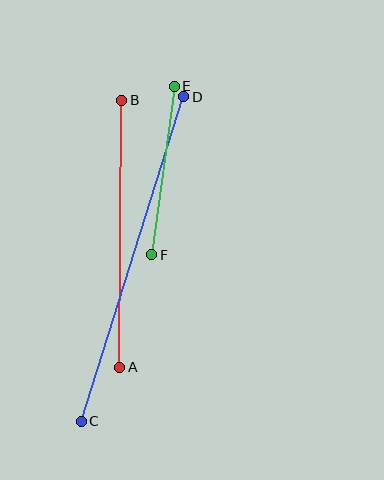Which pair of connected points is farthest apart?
Points C and D are farthest apart.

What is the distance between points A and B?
The distance is approximately 267 pixels.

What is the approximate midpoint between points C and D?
The midpoint is at approximately (133, 259) pixels.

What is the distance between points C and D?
The distance is approximately 340 pixels.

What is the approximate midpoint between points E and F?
The midpoint is at approximately (163, 171) pixels.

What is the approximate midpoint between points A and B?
The midpoint is at approximately (121, 234) pixels.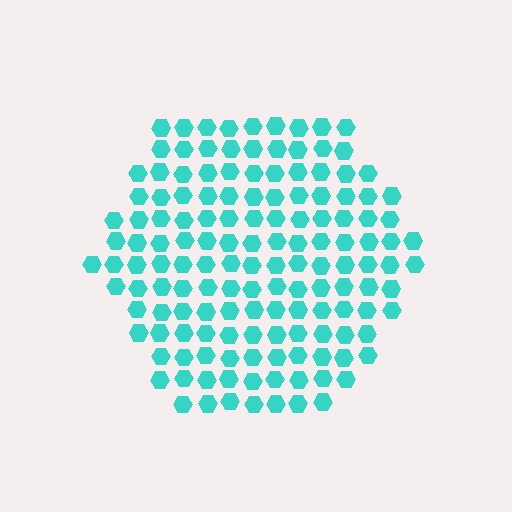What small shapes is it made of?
It is made of small hexagons.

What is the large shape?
The large shape is a hexagon.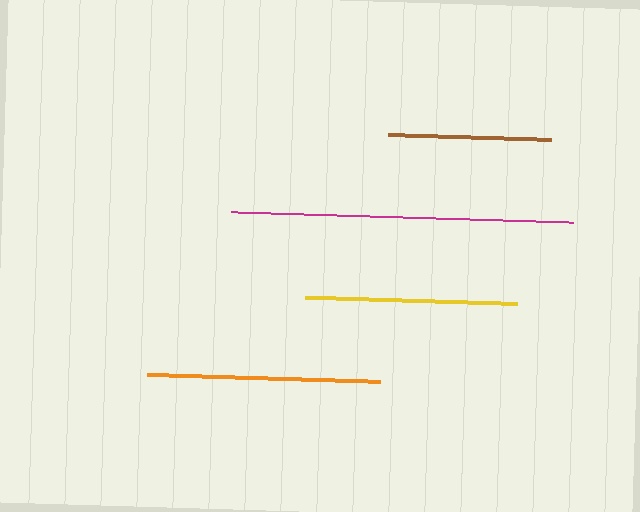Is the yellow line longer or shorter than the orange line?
The orange line is longer than the yellow line.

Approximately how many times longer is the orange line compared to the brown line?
The orange line is approximately 1.4 times the length of the brown line.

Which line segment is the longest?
The magenta line is the longest at approximately 342 pixels.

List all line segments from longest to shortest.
From longest to shortest: magenta, orange, yellow, brown.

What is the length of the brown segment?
The brown segment is approximately 163 pixels long.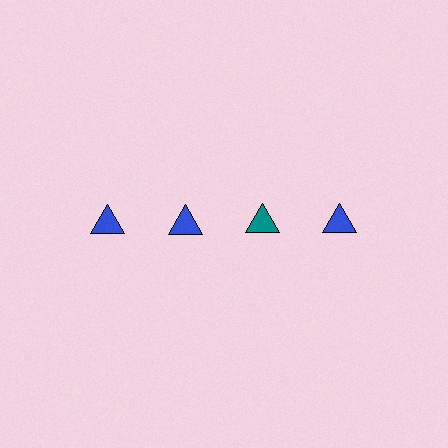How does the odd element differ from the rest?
It has a different color: teal instead of blue.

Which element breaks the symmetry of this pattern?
The teal triangle in the top row, center column breaks the symmetry. All other shapes are blue triangles.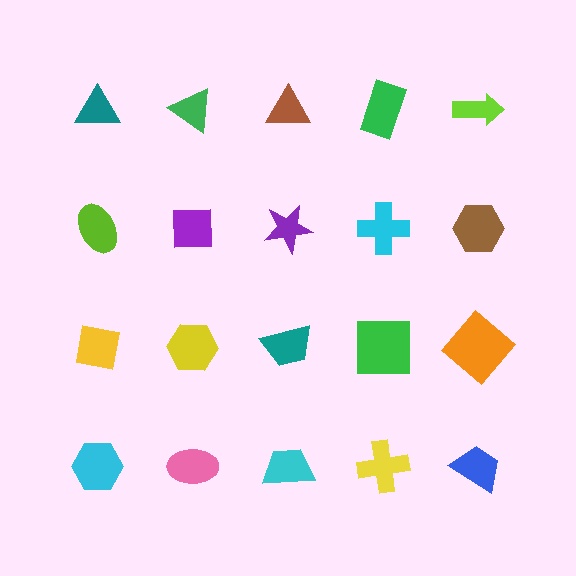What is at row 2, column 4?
A cyan cross.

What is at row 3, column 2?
A yellow hexagon.